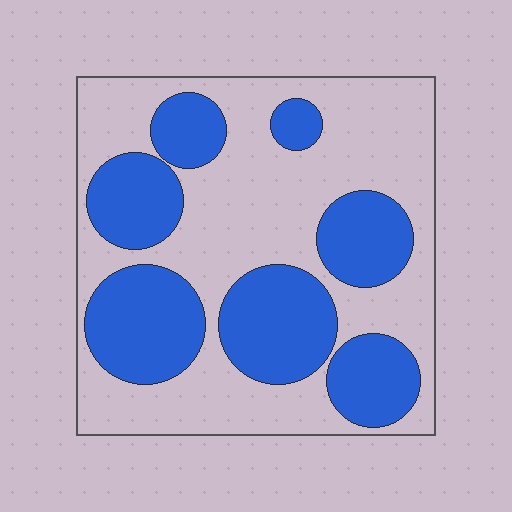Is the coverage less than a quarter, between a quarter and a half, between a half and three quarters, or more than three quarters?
Between a quarter and a half.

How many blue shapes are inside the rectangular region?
7.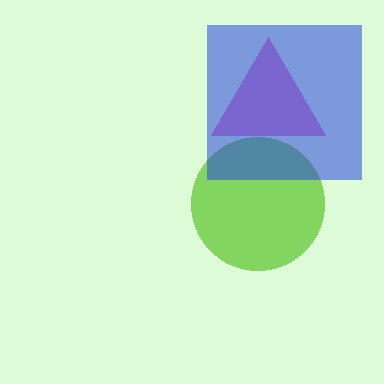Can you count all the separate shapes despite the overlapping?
Yes, there are 3 separate shapes.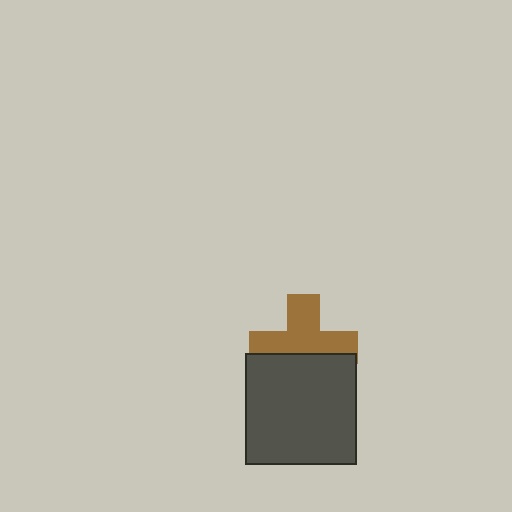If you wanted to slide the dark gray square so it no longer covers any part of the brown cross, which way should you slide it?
Slide it down — that is the most direct way to separate the two shapes.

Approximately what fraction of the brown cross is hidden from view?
Roughly 39% of the brown cross is hidden behind the dark gray square.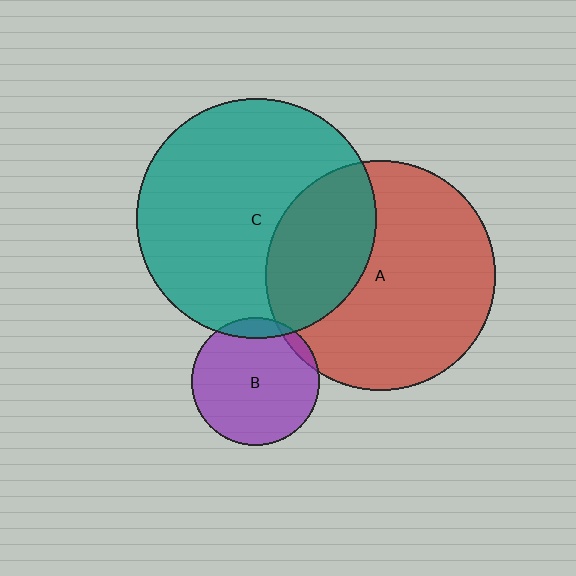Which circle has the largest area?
Circle C (teal).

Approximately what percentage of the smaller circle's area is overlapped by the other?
Approximately 30%.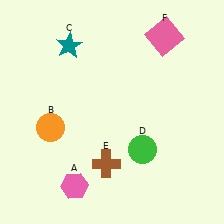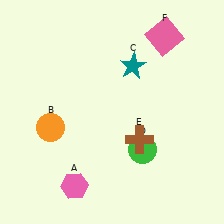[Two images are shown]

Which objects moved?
The objects that moved are: the teal star (C), the brown cross (E).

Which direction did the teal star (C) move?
The teal star (C) moved right.